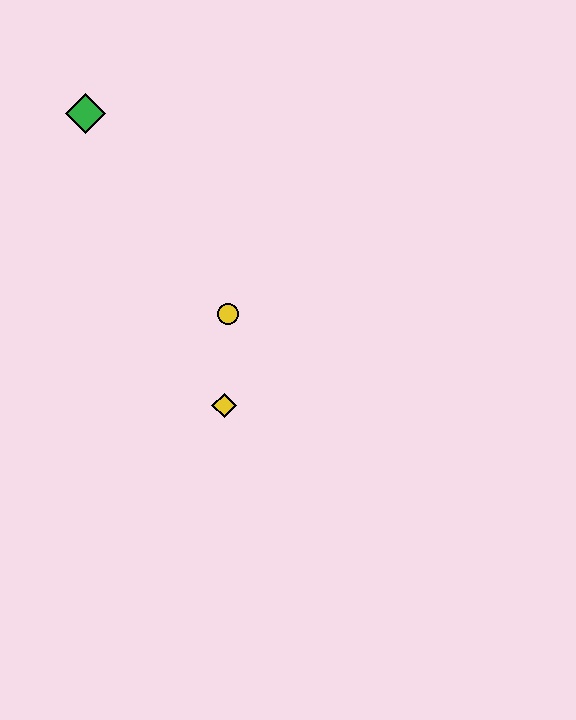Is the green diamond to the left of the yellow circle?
Yes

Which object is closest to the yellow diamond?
The yellow circle is closest to the yellow diamond.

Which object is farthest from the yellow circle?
The green diamond is farthest from the yellow circle.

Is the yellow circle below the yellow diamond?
No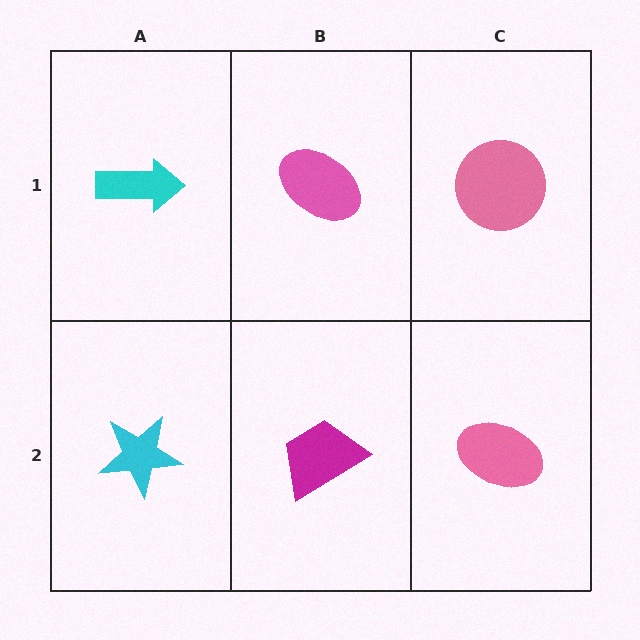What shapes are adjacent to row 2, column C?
A pink circle (row 1, column C), a magenta trapezoid (row 2, column B).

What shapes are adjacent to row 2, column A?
A cyan arrow (row 1, column A), a magenta trapezoid (row 2, column B).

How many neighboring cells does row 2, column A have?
2.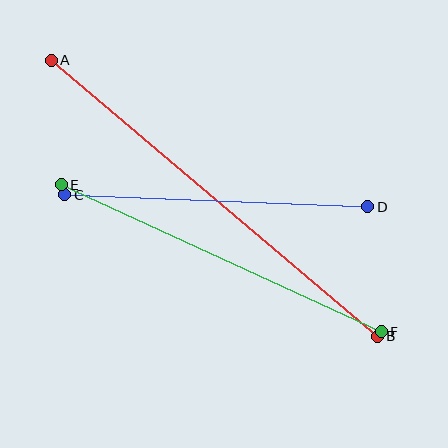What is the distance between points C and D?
The distance is approximately 303 pixels.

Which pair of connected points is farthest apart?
Points A and B are farthest apart.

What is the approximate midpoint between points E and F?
The midpoint is at approximately (221, 258) pixels.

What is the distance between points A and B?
The distance is approximately 427 pixels.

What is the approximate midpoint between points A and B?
The midpoint is at approximately (214, 198) pixels.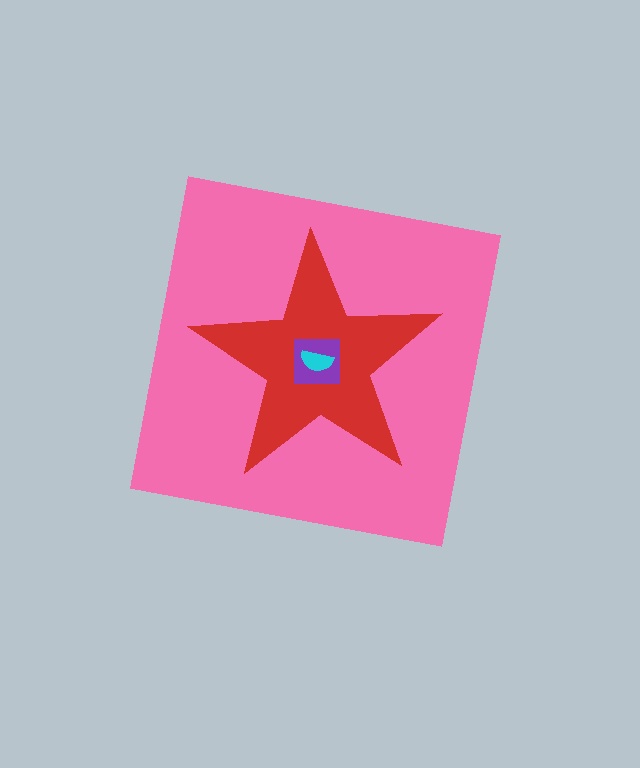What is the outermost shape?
The pink square.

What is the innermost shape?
The cyan semicircle.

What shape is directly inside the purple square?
The cyan semicircle.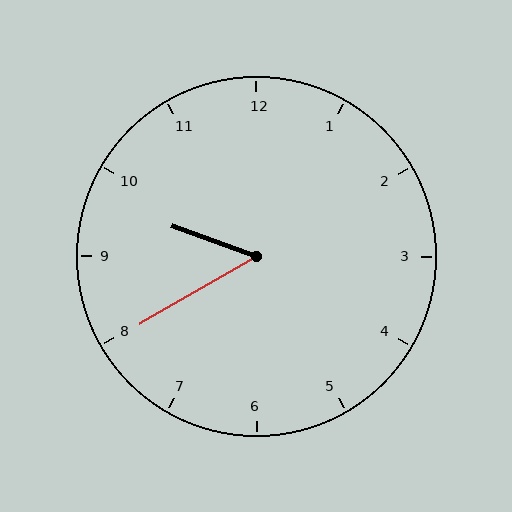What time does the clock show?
9:40.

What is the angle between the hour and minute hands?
Approximately 50 degrees.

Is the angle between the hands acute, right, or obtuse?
It is acute.